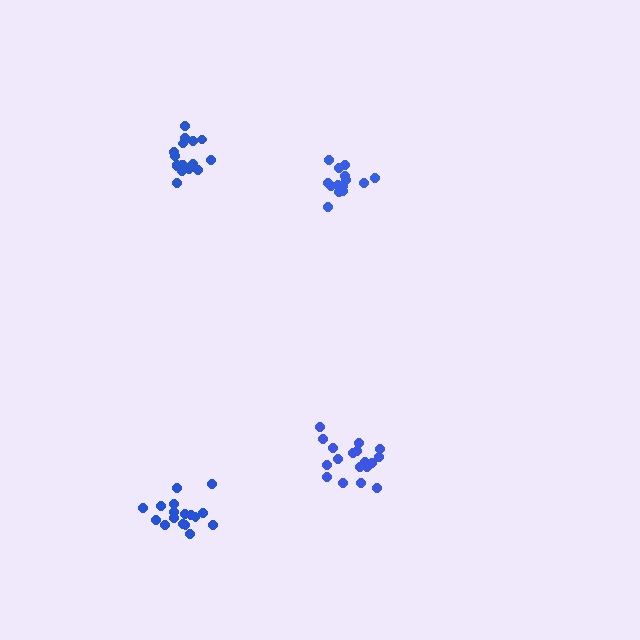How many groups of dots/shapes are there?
There are 4 groups.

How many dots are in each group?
Group 1: 18 dots, Group 2: 18 dots, Group 3: 14 dots, Group 4: 17 dots (67 total).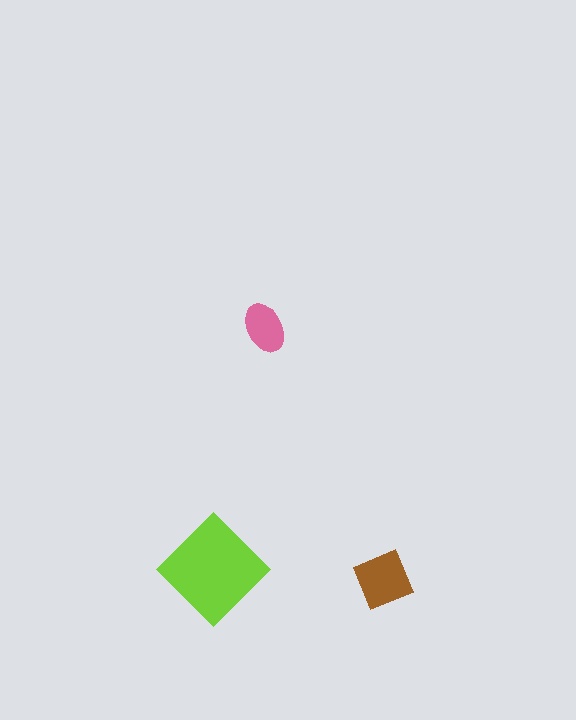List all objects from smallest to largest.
The pink ellipse, the brown square, the lime diamond.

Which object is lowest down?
The brown square is bottommost.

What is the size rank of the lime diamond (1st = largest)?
1st.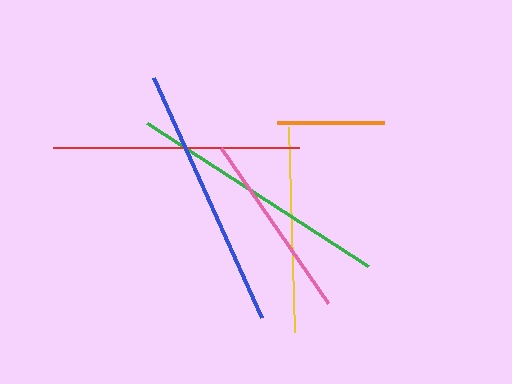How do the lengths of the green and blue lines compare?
The green and blue lines are approximately the same length.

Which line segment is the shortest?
The orange line is the shortest at approximately 108 pixels.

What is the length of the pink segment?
The pink segment is approximately 188 pixels long.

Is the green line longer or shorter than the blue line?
The green line is longer than the blue line.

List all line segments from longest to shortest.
From longest to shortest: green, blue, red, yellow, pink, orange.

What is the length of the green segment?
The green segment is approximately 263 pixels long.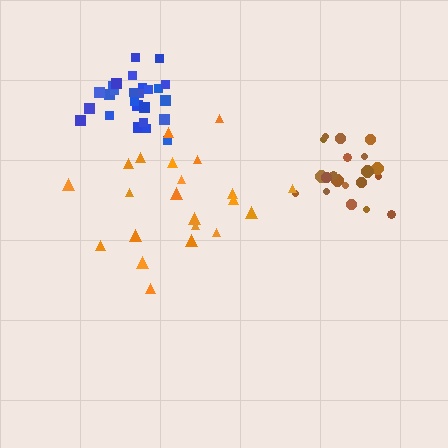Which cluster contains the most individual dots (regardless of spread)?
Blue (27).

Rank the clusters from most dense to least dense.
blue, brown, orange.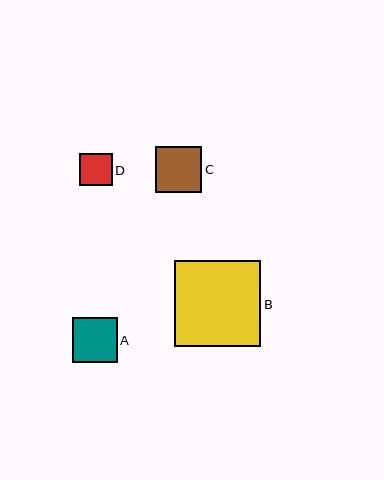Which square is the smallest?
Square D is the smallest with a size of approximately 32 pixels.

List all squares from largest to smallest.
From largest to smallest: B, C, A, D.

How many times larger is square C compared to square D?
Square C is approximately 1.4 times the size of square D.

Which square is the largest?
Square B is the largest with a size of approximately 86 pixels.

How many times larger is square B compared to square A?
Square B is approximately 1.9 times the size of square A.